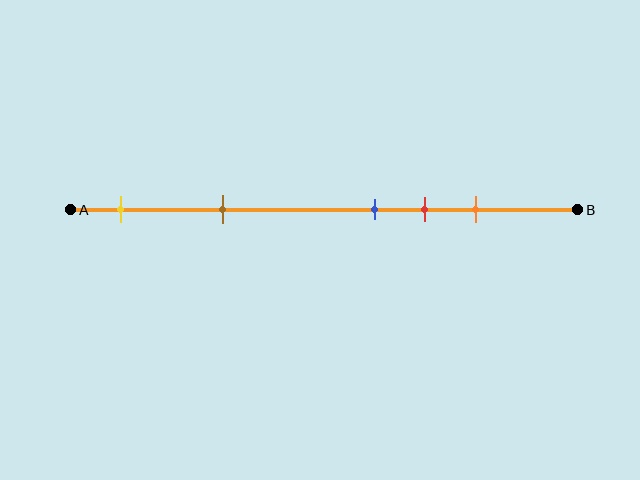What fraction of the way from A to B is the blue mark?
The blue mark is approximately 60% (0.6) of the way from A to B.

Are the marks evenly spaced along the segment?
No, the marks are not evenly spaced.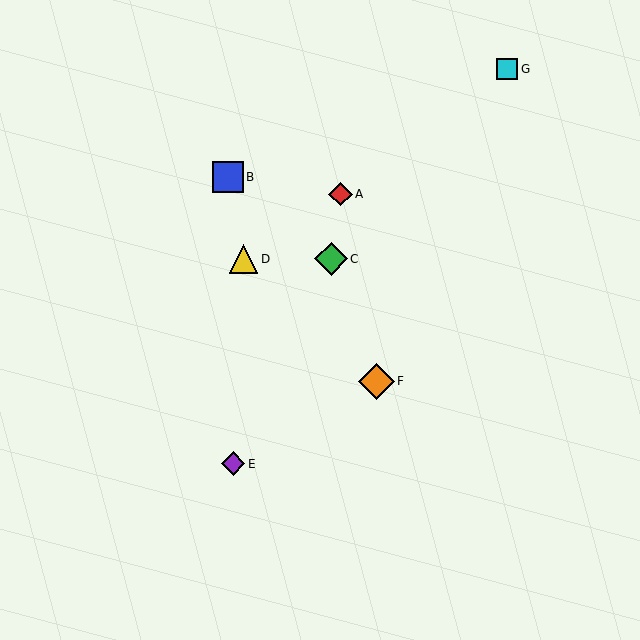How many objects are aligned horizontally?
2 objects (C, D) are aligned horizontally.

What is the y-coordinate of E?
Object E is at y≈464.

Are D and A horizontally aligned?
No, D is at y≈259 and A is at y≈194.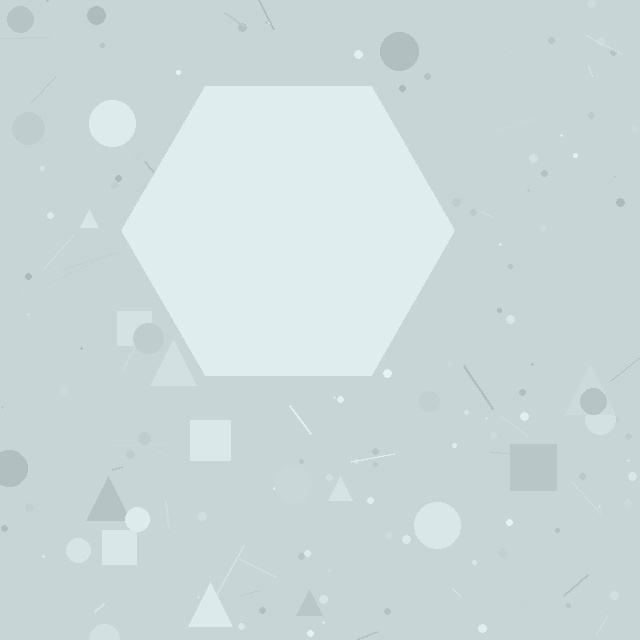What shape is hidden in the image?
A hexagon is hidden in the image.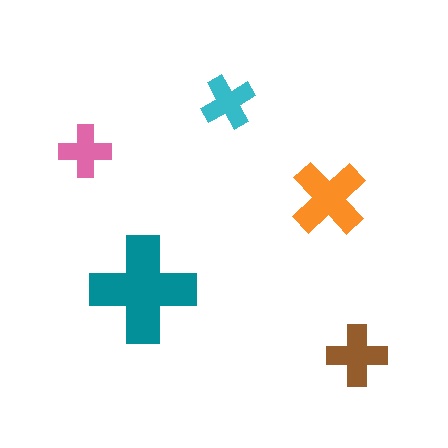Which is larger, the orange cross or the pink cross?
The orange one.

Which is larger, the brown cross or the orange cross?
The orange one.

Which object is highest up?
The cyan cross is topmost.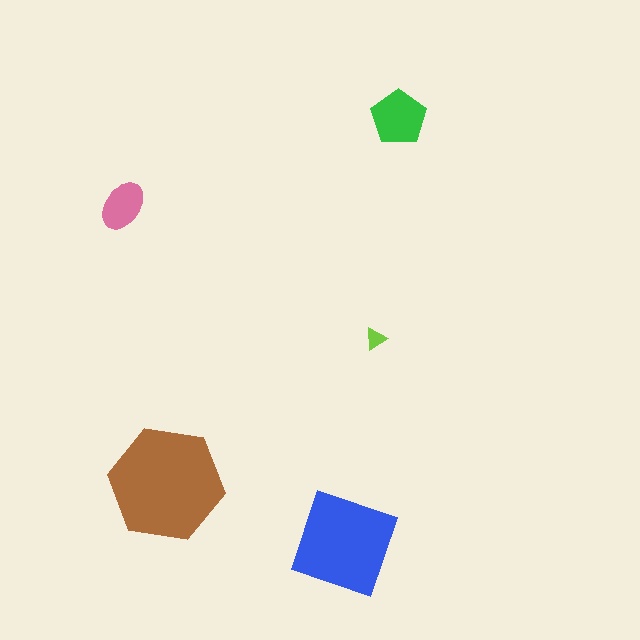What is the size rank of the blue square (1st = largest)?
2nd.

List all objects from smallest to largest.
The lime triangle, the pink ellipse, the green pentagon, the blue square, the brown hexagon.